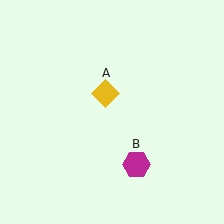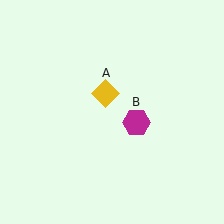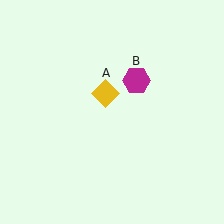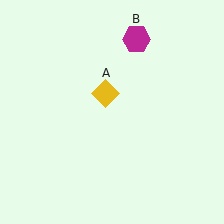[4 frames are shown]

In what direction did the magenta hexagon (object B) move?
The magenta hexagon (object B) moved up.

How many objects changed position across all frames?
1 object changed position: magenta hexagon (object B).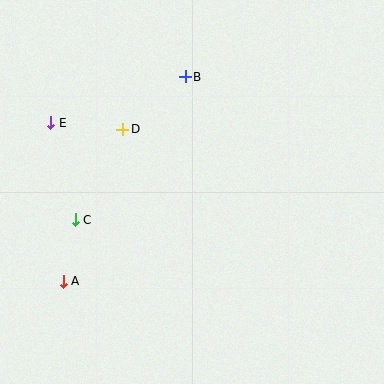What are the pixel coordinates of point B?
Point B is at (185, 77).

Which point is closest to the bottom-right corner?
Point A is closest to the bottom-right corner.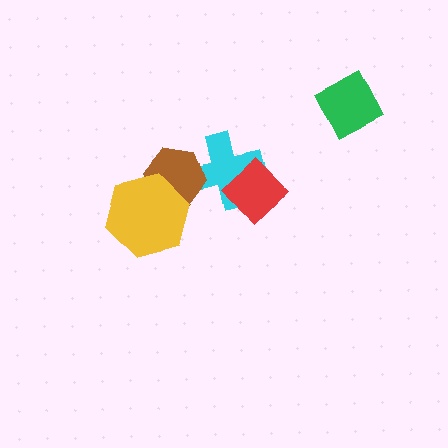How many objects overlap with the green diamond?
0 objects overlap with the green diamond.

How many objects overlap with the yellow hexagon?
1 object overlaps with the yellow hexagon.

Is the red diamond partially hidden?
No, no other shape covers it.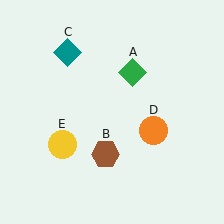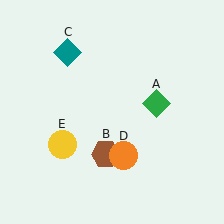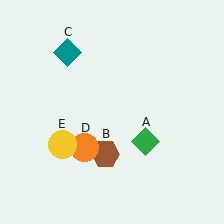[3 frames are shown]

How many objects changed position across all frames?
2 objects changed position: green diamond (object A), orange circle (object D).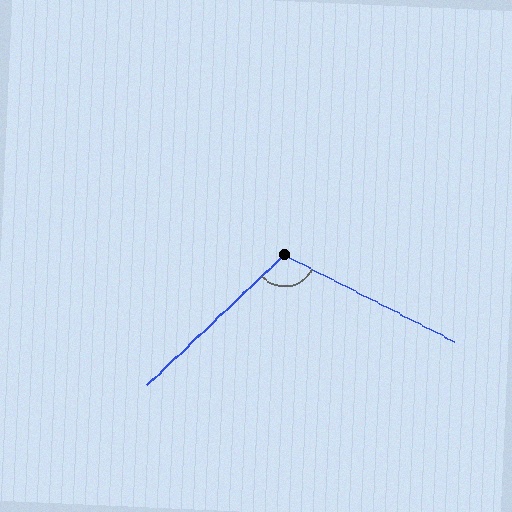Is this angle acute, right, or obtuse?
It is obtuse.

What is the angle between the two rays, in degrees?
Approximately 110 degrees.